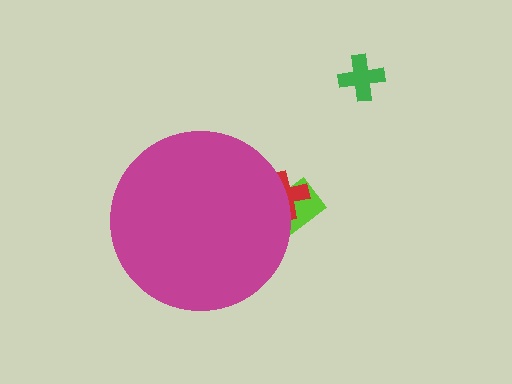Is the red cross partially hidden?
Yes, the red cross is partially hidden behind the magenta circle.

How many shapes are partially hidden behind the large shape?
2 shapes are partially hidden.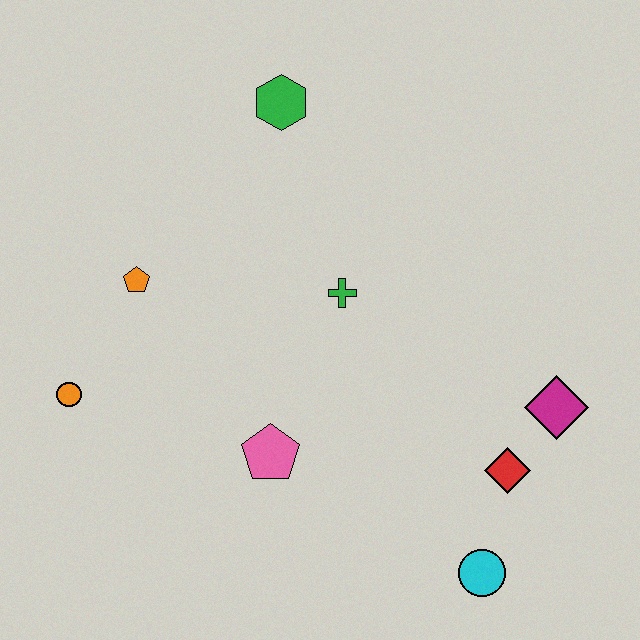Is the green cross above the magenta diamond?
Yes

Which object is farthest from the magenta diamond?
The orange circle is farthest from the magenta diamond.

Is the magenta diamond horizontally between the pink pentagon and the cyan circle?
No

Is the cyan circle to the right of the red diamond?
No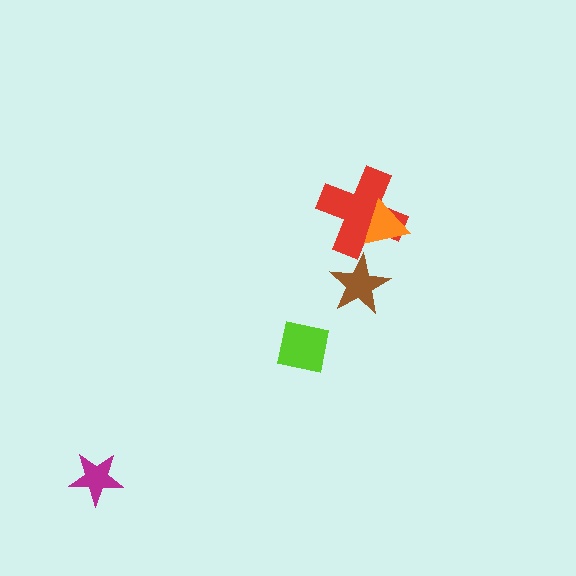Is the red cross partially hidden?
Yes, it is partially covered by another shape.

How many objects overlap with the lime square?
0 objects overlap with the lime square.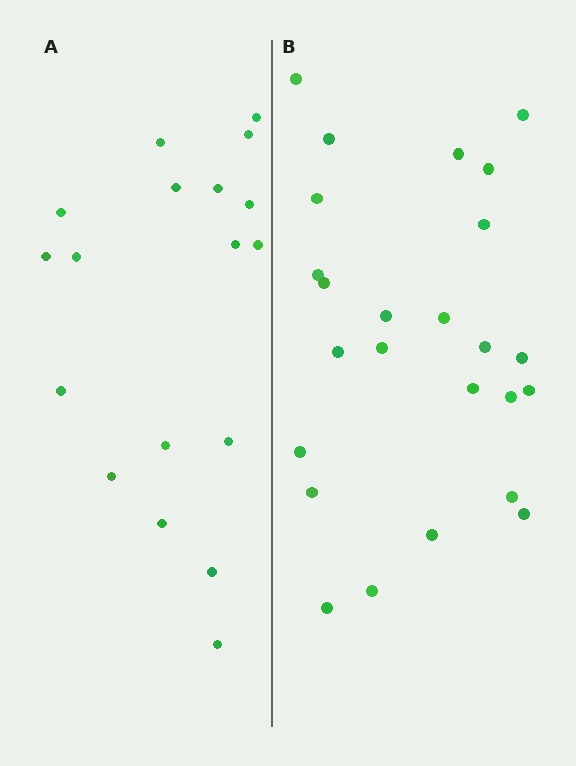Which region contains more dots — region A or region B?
Region B (the right region) has more dots.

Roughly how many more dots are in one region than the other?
Region B has roughly 8 or so more dots than region A.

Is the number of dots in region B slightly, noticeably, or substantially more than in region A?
Region B has noticeably more, but not dramatically so. The ratio is roughly 1.4 to 1.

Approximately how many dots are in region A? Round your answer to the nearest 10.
About 20 dots. (The exact count is 18, which rounds to 20.)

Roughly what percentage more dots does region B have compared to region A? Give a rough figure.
About 40% more.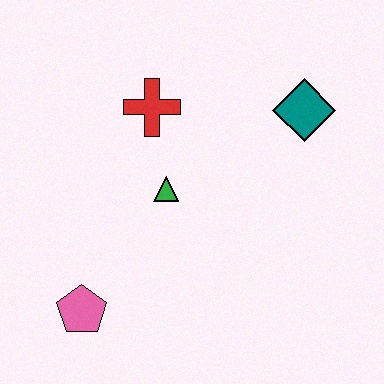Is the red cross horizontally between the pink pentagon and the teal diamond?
Yes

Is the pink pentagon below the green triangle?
Yes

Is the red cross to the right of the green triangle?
No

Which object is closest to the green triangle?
The red cross is closest to the green triangle.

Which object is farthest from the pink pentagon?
The teal diamond is farthest from the pink pentagon.